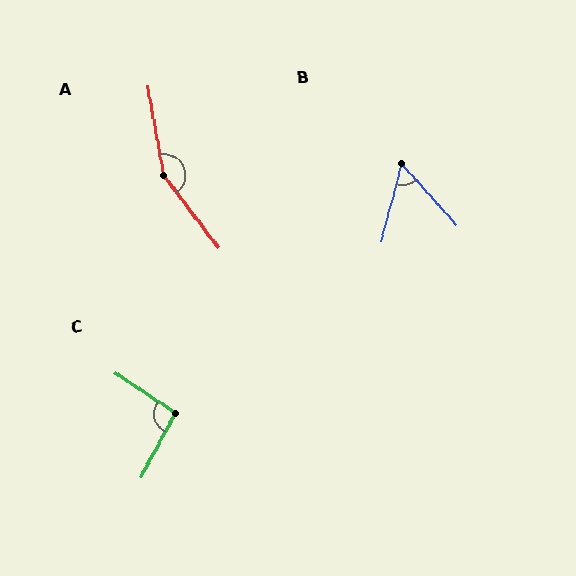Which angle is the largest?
A, at approximately 153 degrees.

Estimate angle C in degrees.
Approximately 95 degrees.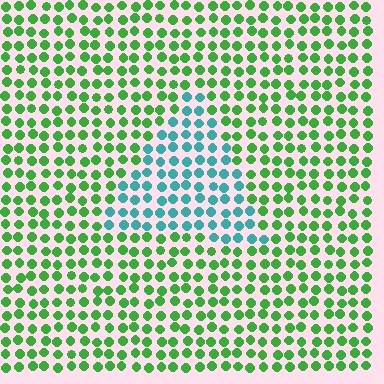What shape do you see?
I see a triangle.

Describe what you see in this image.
The image is filled with small green elements in a uniform arrangement. A triangle-shaped region is visible where the elements are tinted to a slightly different hue, forming a subtle color boundary.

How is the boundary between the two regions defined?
The boundary is defined purely by a slight shift in hue (about 55 degrees). Spacing, size, and orientation are identical on both sides.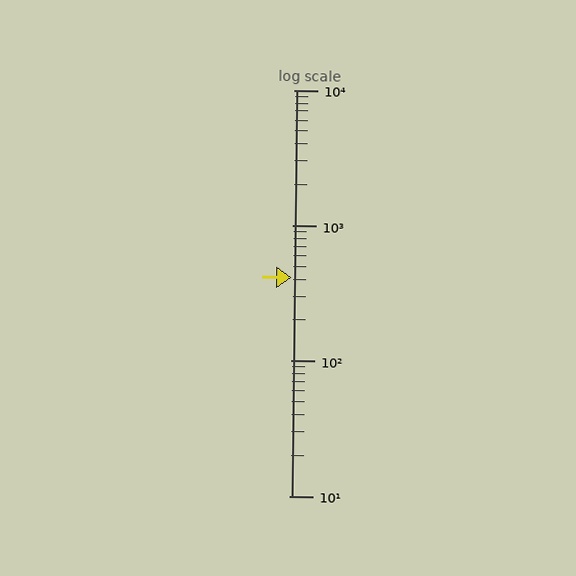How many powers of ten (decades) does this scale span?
The scale spans 3 decades, from 10 to 10000.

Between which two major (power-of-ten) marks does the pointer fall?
The pointer is between 100 and 1000.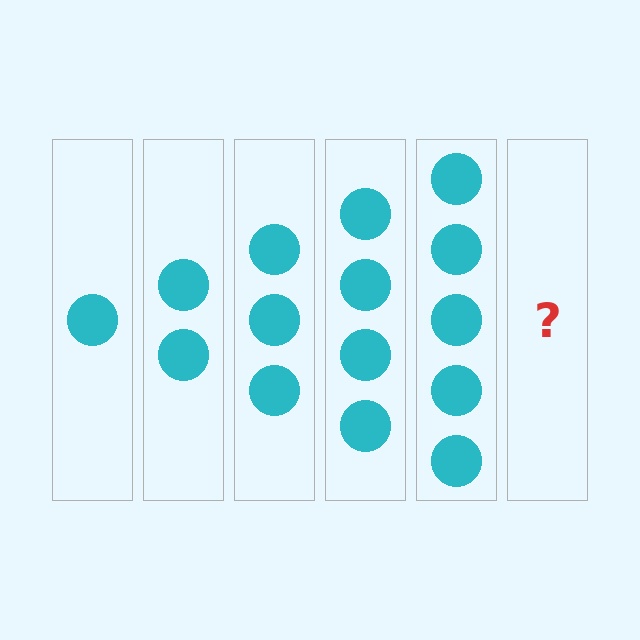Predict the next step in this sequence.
The next step is 6 circles.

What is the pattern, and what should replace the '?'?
The pattern is that each step adds one more circle. The '?' should be 6 circles.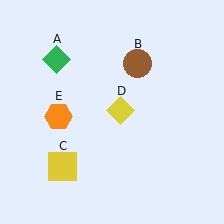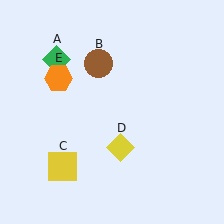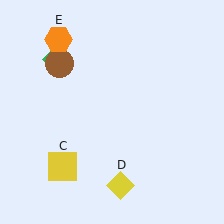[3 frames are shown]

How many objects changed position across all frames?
3 objects changed position: brown circle (object B), yellow diamond (object D), orange hexagon (object E).